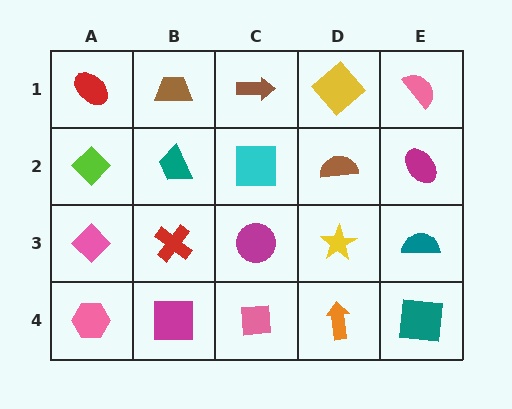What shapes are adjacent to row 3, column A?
A lime diamond (row 2, column A), a pink hexagon (row 4, column A), a red cross (row 3, column B).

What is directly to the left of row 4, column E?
An orange arrow.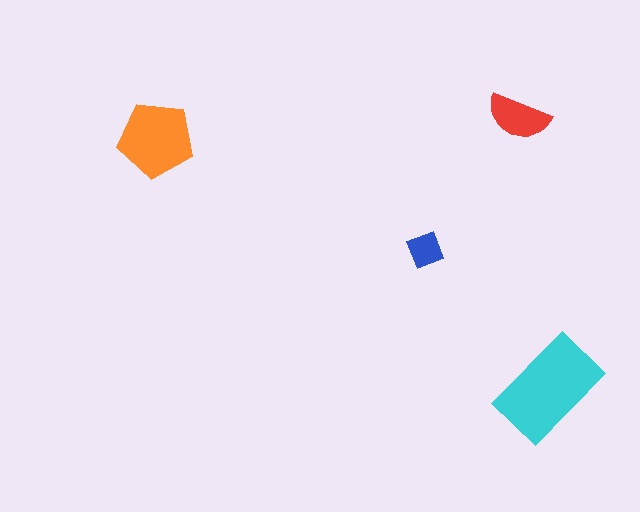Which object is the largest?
The cyan rectangle.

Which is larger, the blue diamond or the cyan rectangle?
The cyan rectangle.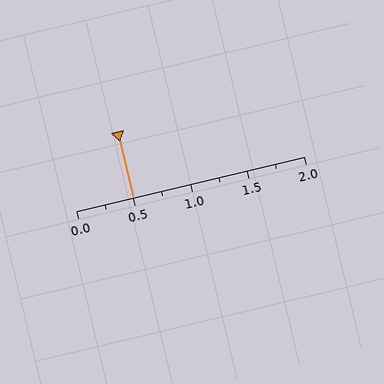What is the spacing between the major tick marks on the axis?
The major ticks are spaced 0.5 apart.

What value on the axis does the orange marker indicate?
The marker indicates approximately 0.5.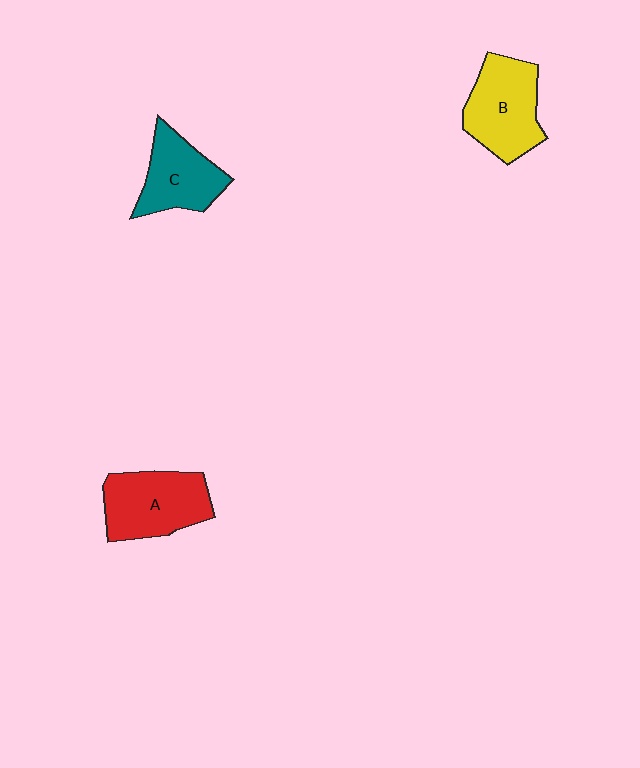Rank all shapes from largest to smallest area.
From largest to smallest: B (yellow), A (red), C (teal).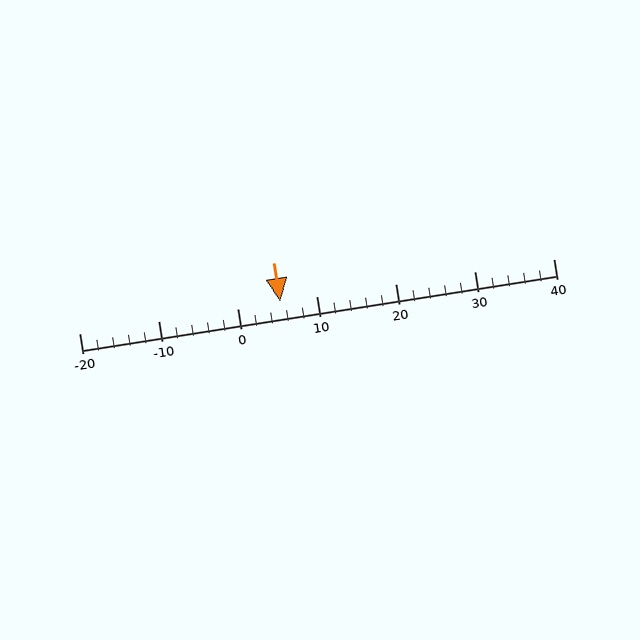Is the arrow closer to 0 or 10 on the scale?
The arrow is closer to 10.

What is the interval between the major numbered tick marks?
The major tick marks are spaced 10 units apart.